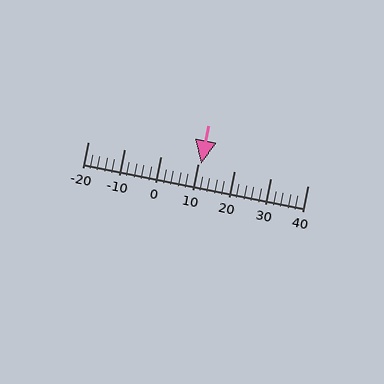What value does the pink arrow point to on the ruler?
The pink arrow points to approximately 11.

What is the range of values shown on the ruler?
The ruler shows values from -20 to 40.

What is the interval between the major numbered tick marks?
The major tick marks are spaced 10 units apart.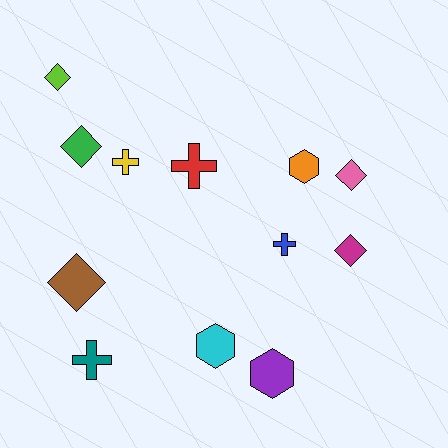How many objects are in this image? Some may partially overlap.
There are 12 objects.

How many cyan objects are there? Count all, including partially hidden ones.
There is 1 cyan object.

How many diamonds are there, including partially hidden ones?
There are 5 diamonds.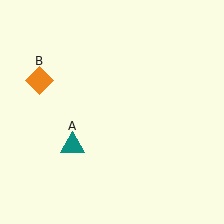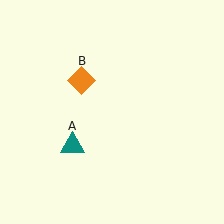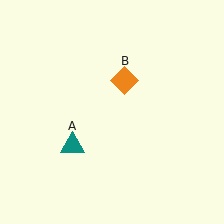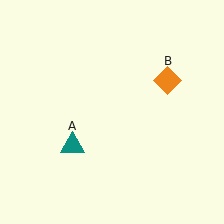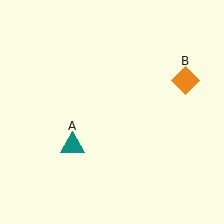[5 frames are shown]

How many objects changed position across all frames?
1 object changed position: orange diamond (object B).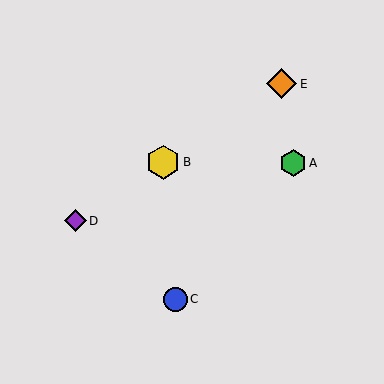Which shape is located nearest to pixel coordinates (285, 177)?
The green hexagon (labeled A) at (293, 163) is nearest to that location.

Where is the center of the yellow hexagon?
The center of the yellow hexagon is at (163, 162).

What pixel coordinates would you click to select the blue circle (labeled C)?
Click at (175, 299) to select the blue circle C.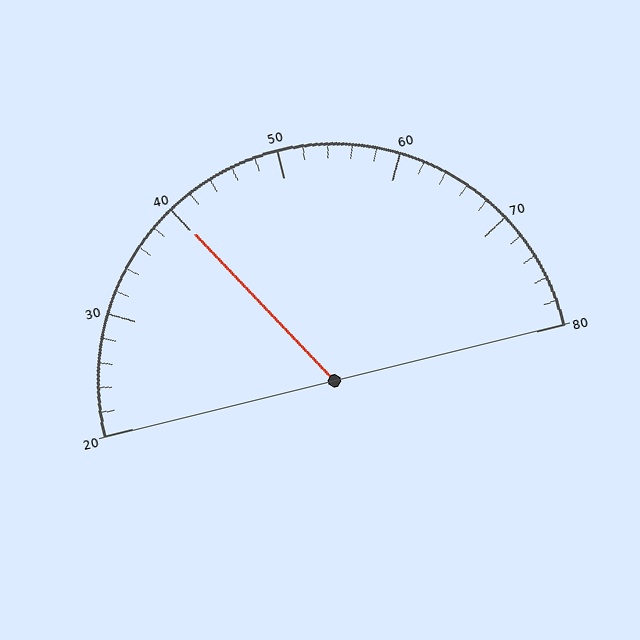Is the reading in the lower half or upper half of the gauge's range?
The reading is in the lower half of the range (20 to 80).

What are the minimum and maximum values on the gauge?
The gauge ranges from 20 to 80.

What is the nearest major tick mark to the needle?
The nearest major tick mark is 40.